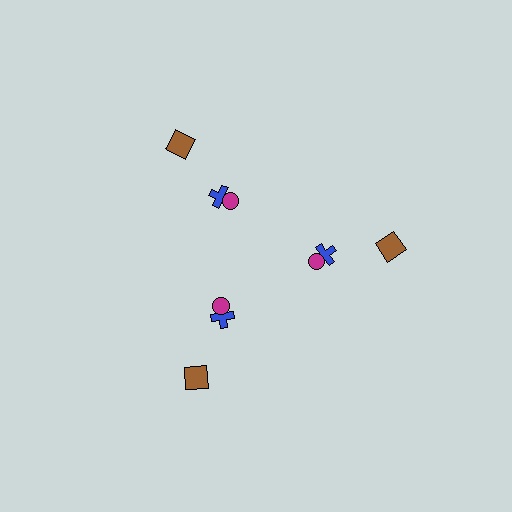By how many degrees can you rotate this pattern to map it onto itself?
The pattern maps onto itself every 120 degrees of rotation.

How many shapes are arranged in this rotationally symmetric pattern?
There are 9 shapes, arranged in 3 groups of 3.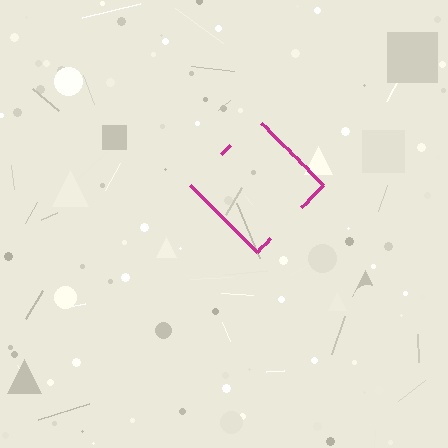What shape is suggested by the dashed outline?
The dashed outline suggests a diamond.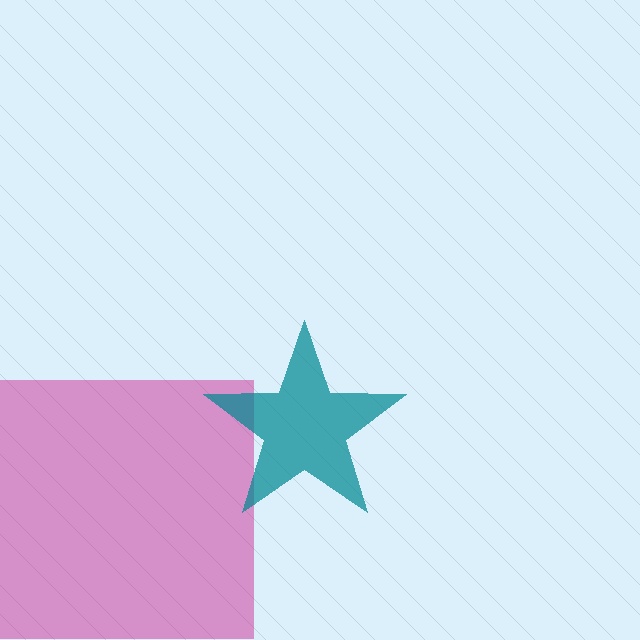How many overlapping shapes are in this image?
There are 2 overlapping shapes in the image.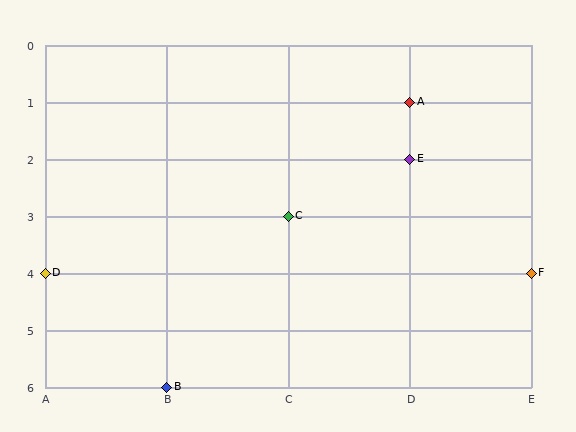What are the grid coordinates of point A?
Point A is at grid coordinates (D, 1).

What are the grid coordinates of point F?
Point F is at grid coordinates (E, 4).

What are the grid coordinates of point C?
Point C is at grid coordinates (C, 3).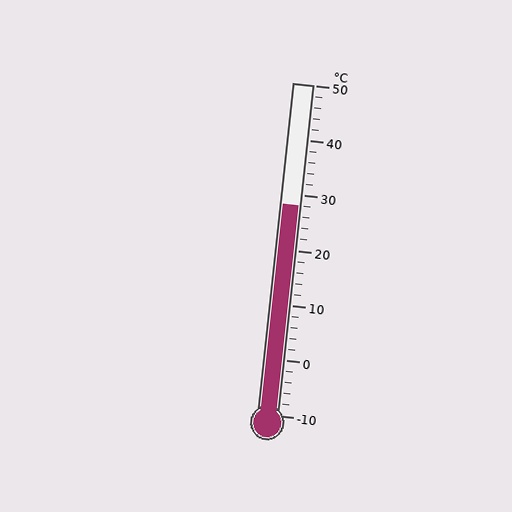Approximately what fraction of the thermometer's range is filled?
The thermometer is filled to approximately 65% of its range.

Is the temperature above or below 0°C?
The temperature is above 0°C.